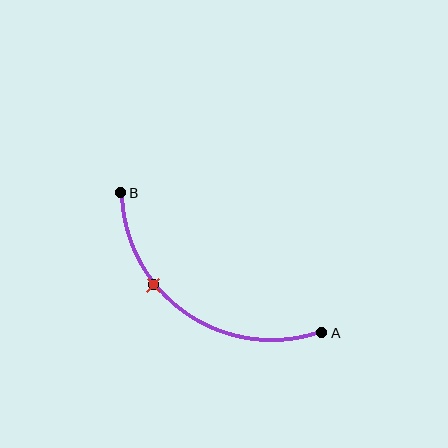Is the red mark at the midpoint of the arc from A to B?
No. The red mark lies on the arc but is closer to endpoint B. The arc midpoint would be at the point on the curve equidistant along the arc from both A and B.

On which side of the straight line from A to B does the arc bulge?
The arc bulges below and to the left of the straight line connecting A and B.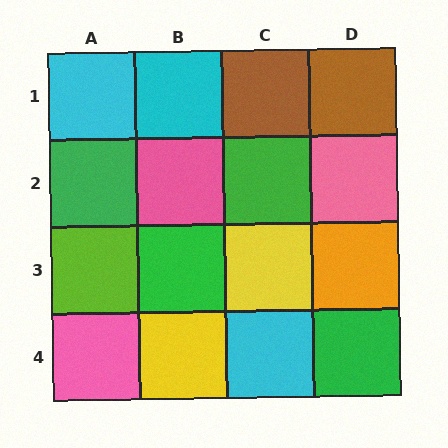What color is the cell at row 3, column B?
Green.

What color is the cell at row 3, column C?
Yellow.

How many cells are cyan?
3 cells are cyan.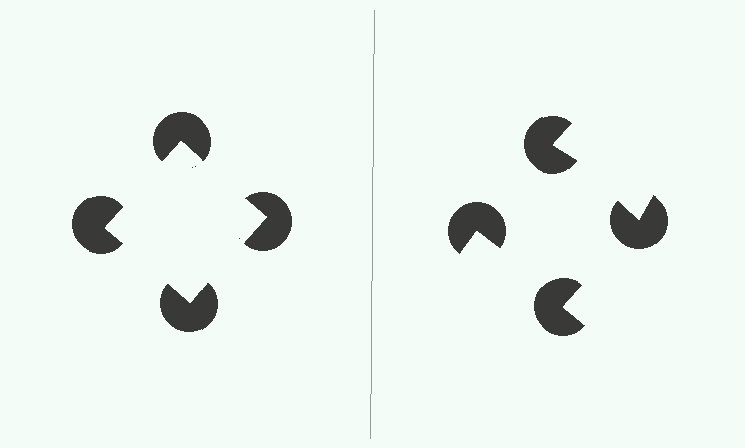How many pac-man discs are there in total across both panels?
8 — 4 on each side.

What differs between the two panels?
The pac-man discs are positioned identically on both sides; only the wedge orientations differ. On the left they align to a square; on the right they are misaligned.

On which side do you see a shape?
An illusory square appears on the left side. On the right side the wedge cuts are rotated, so no coherent shape forms.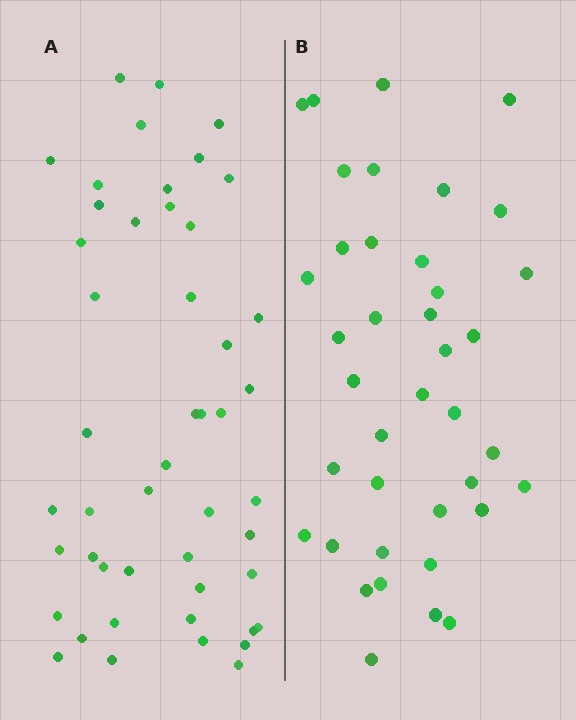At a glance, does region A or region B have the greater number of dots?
Region A (the left region) has more dots.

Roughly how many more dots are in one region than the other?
Region A has roughly 8 or so more dots than region B.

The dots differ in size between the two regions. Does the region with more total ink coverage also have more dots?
No. Region B has more total ink coverage because its dots are larger, but region A actually contains more individual dots. Total area can be misleading — the number of items is what matters here.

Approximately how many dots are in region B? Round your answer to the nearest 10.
About 40 dots. (The exact count is 39, which rounds to 40.)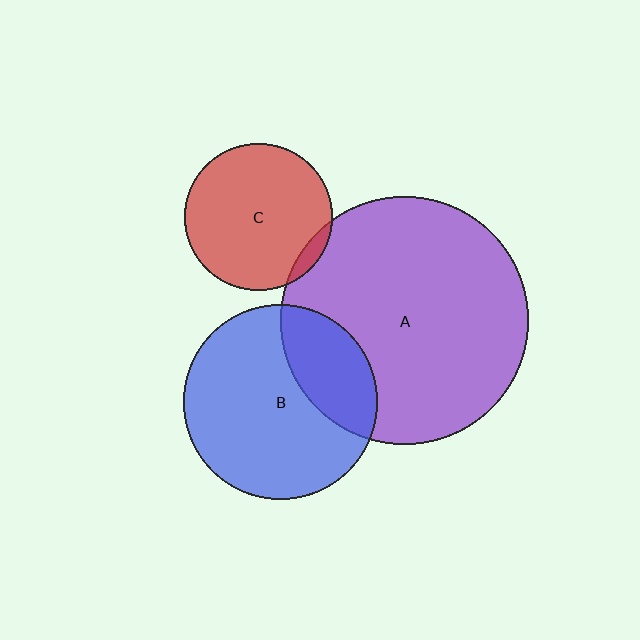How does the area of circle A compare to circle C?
Approximately 2.8 times.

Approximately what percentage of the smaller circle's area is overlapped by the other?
Approximately 5%.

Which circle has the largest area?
Circle A (purple).